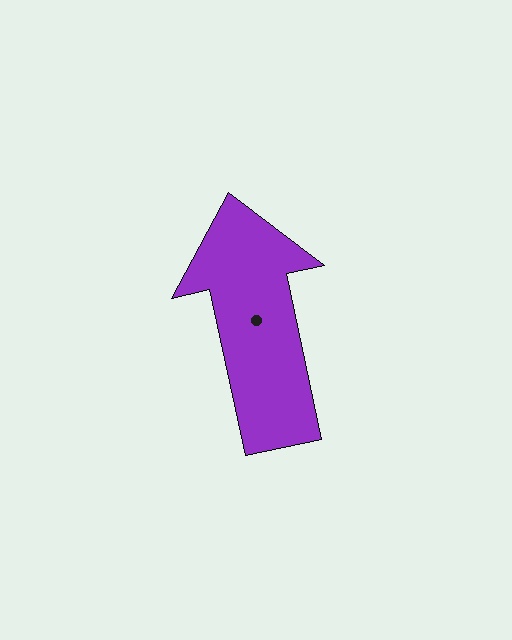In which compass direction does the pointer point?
North.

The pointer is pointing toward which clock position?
Roughly 12 o'clock.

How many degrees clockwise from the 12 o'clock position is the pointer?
Approximately 348 degrees.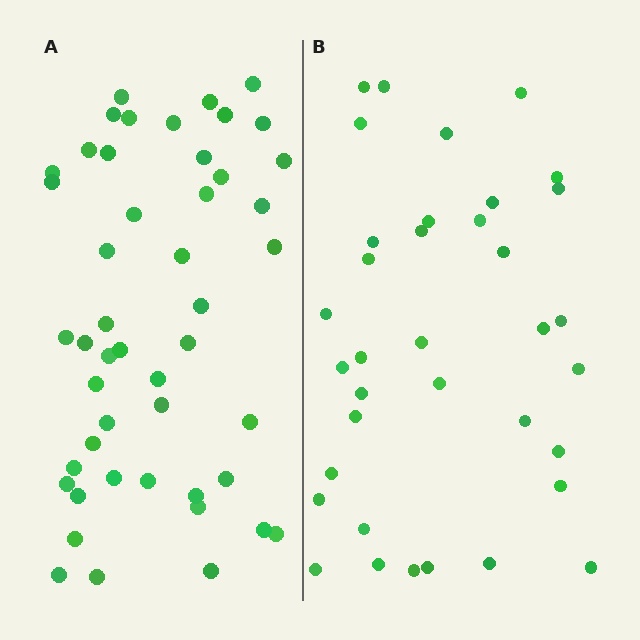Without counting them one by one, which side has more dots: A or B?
Region A (the left region) has more dots.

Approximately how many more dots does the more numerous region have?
Region A has roughly 12 or so more dots than region B.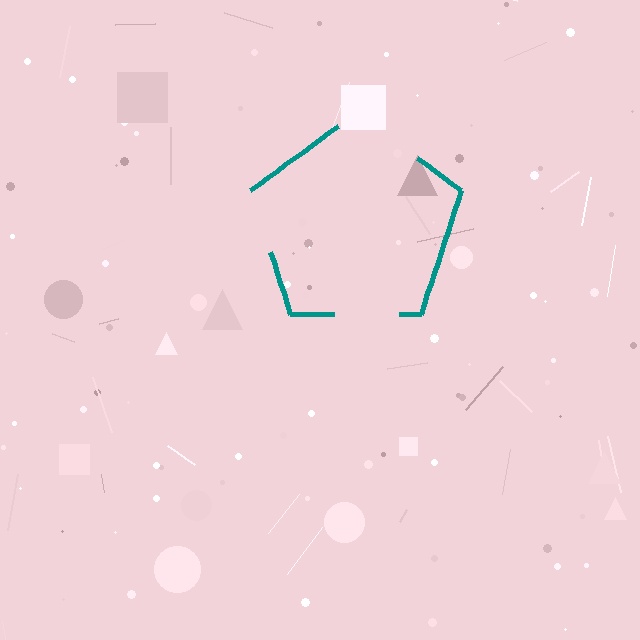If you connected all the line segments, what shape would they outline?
They would outline a pentagon.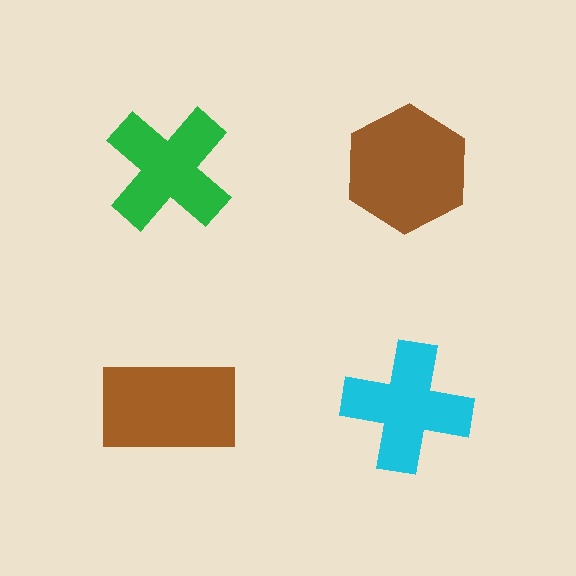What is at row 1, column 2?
A brown hexagon.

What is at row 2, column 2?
A cyan cross.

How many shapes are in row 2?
2 shapes.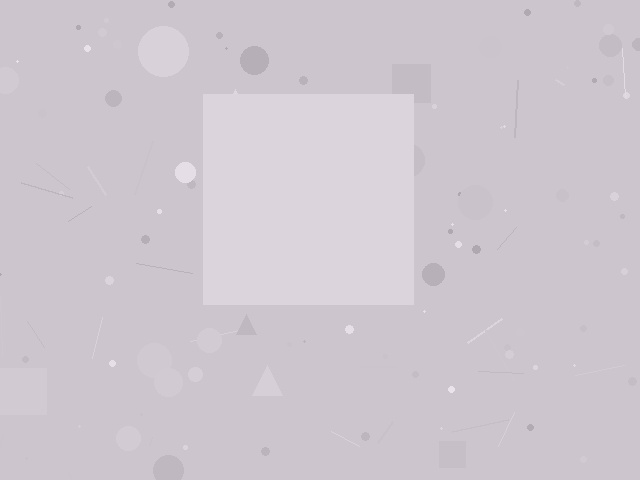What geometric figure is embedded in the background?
A square is embedded in the background.